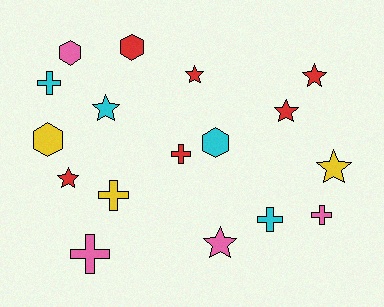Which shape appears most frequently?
Star, with 7 objects.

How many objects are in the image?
There are 17 objects.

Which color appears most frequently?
Red, with 6 objects.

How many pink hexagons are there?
There is 1 pink hexagon.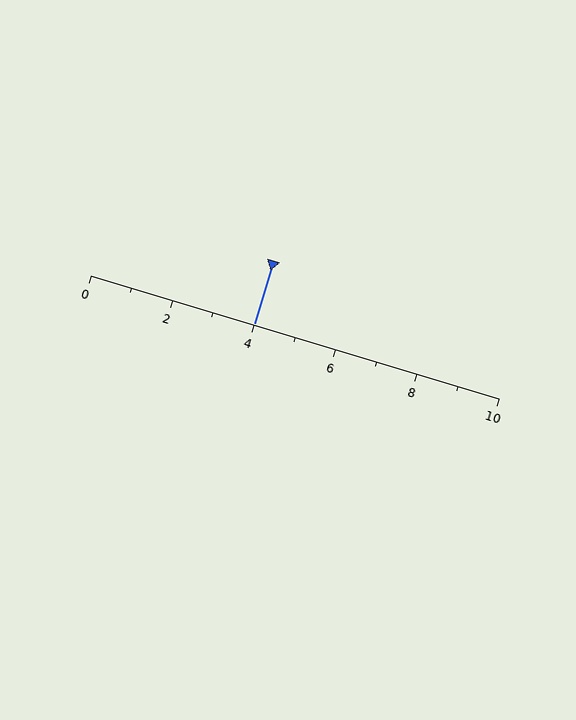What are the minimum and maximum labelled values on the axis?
The axis runs from 0 to 10.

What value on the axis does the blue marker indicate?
The marker indicates approximately 4.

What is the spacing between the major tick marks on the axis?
The major ticks are spaced 2 apart.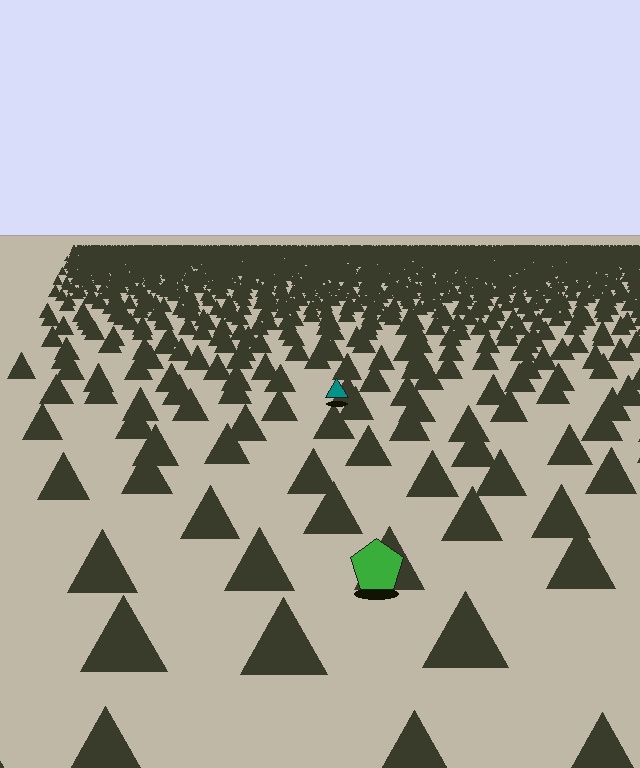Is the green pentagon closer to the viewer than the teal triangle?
Yes. The green pentagon is closer — you can tell from the texture gradient: the ground texture is coarser near it.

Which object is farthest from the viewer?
The teal triangle is farthest from the viewer. It appears smaller and the ground texture around it is denser.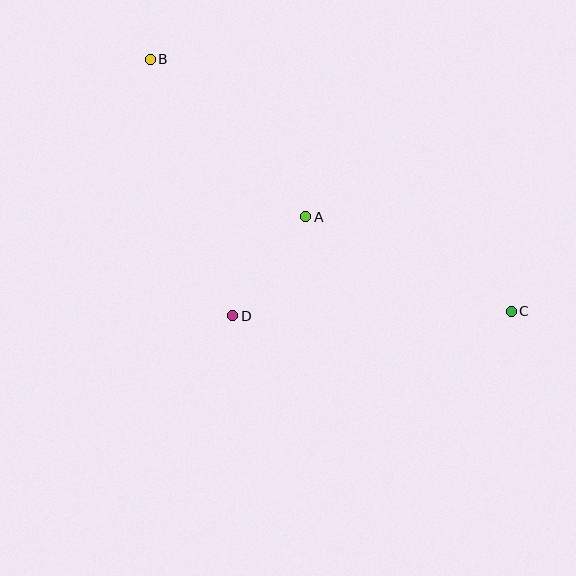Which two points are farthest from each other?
Points B and C are farthest from each other.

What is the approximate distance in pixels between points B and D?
The distance between B and D is approximately 269 pixels.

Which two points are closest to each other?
Points A and D are closest to each other.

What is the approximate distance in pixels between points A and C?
The distance between A and C is approximately 226 pixels.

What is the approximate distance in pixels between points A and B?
The distance between A and B is approximately 221 pixels.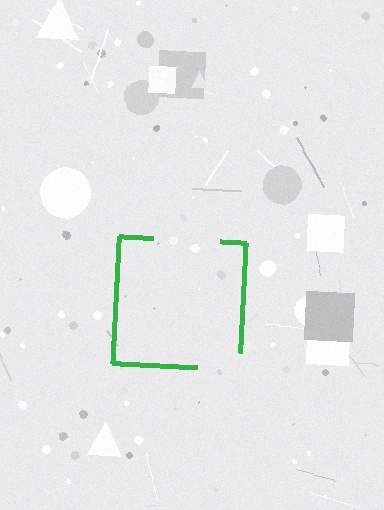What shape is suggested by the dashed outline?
The dashed outline suggests a square.